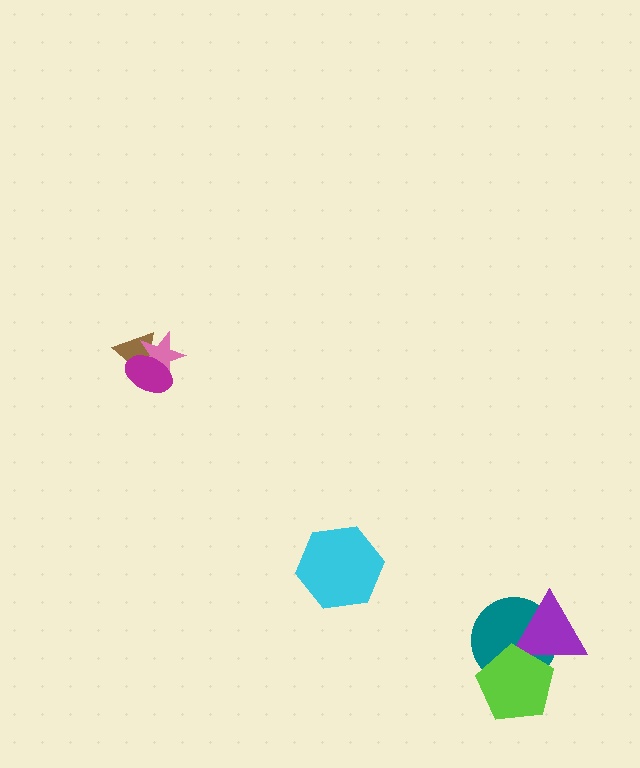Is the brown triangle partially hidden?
Yes, it is partially covered by another shape.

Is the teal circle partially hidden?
Yes, it is partially covered by another shape.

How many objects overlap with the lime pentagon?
2 objects overlap with the lime pentagon.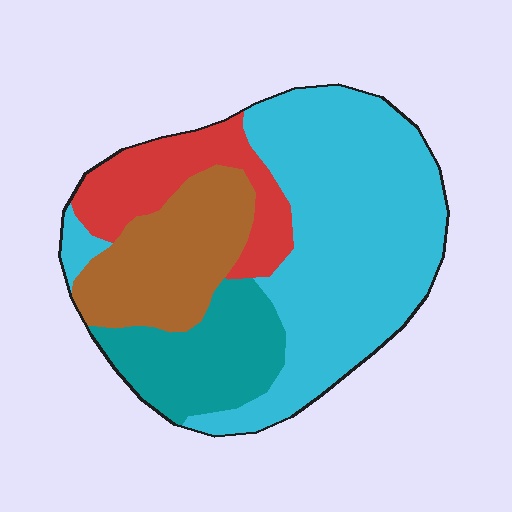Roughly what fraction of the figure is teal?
Teal covers around 15% of the figure.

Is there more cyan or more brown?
Cyan.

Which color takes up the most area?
Cyan, at roughly 50%.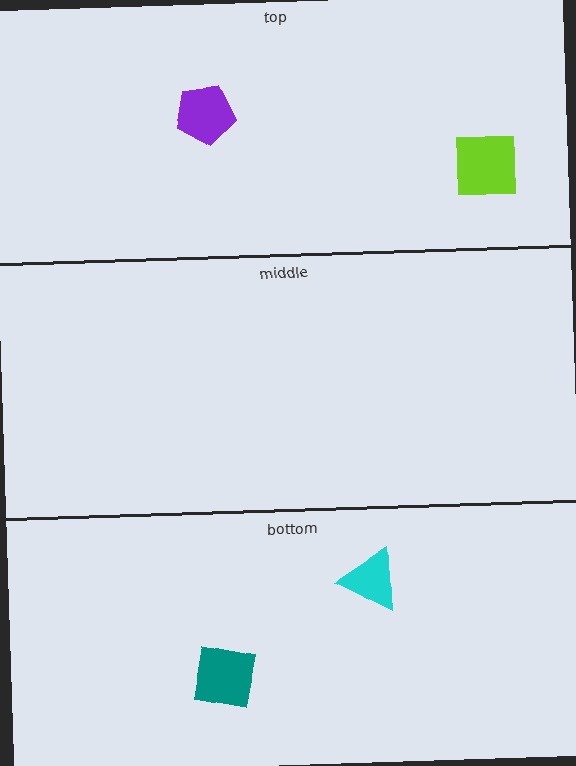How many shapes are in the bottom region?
2.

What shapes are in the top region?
The lime square, the purple pentagon.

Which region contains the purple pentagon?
The top region.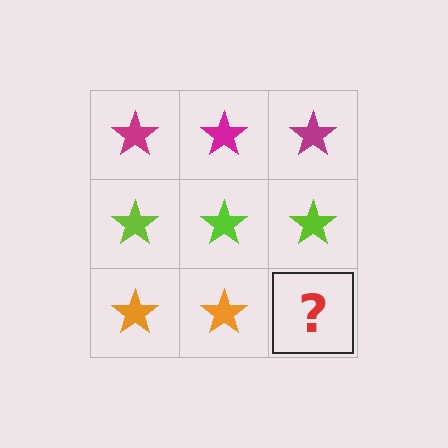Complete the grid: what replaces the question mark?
The question mark should be replaced with an orange star.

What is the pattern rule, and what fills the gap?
The rule is that each row has a consistent color. The gap should be filled with an orange star.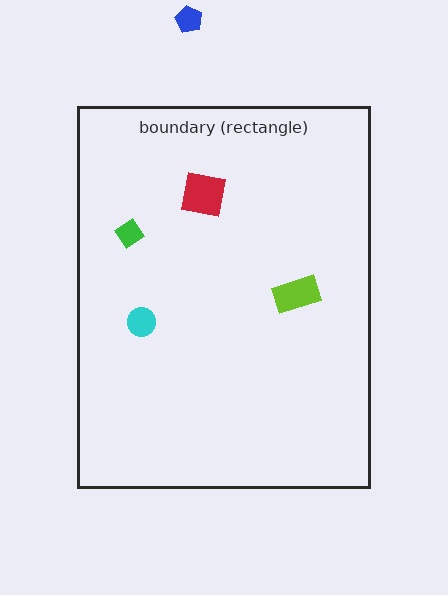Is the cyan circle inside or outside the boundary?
Inside.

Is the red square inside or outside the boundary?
Inside.